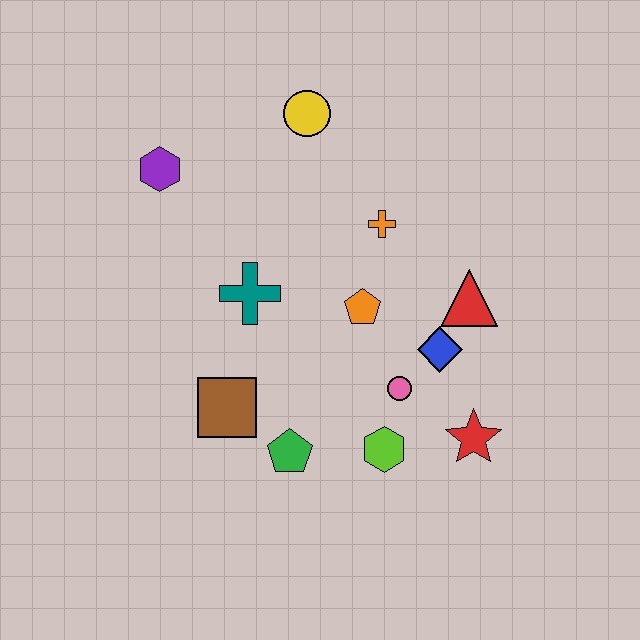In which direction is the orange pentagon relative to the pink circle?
The orange pentagon is above the pink circle.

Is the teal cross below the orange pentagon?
No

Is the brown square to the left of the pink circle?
Yes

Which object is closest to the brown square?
The green pentagon is closest to the brown square.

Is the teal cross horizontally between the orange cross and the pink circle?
No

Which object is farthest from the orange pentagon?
The purple hexagon is farthest from the orange pentagon.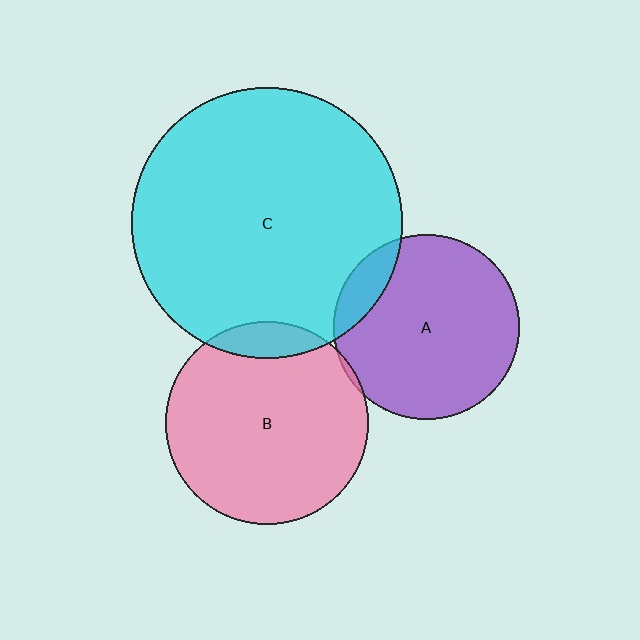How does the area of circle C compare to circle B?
Approximately 1.8 times.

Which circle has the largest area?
Circle C (cyan).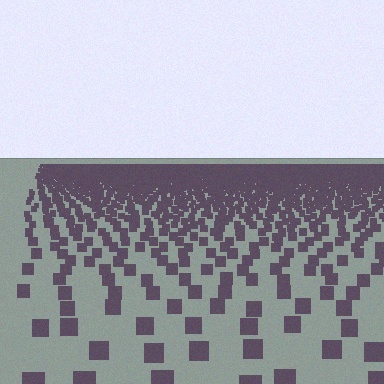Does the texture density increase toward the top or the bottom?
Density increases toward the top.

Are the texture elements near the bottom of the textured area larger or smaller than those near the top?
Larger. Near the bottom, elements are closer to the viewer and appear at a bigger on-screen size.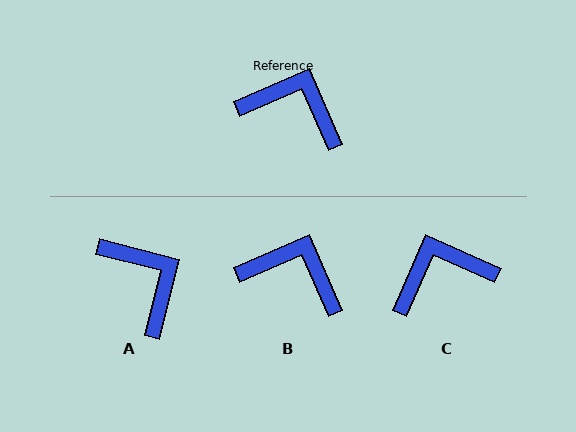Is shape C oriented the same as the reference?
No, it is off by about 42 degrees.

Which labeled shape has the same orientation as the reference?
B.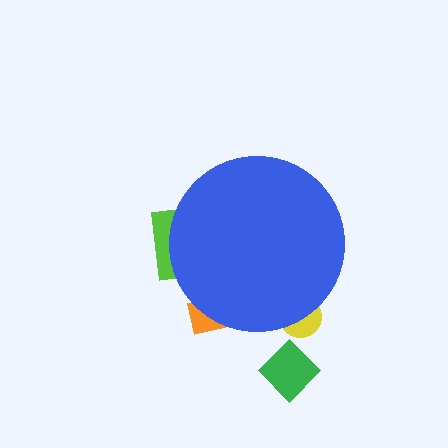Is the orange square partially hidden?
Yes, the orange square is partially hidden behind the blue circle.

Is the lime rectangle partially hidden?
Yes, the lime rectangle is partially hidden behind the blue circle.